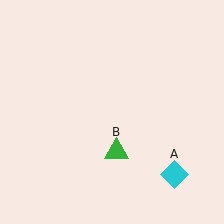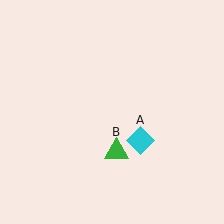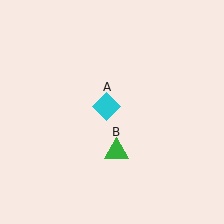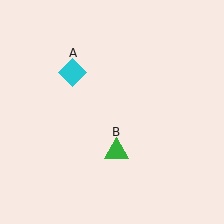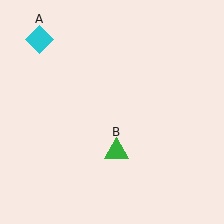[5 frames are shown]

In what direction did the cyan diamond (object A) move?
The cyan diamond (object A) moved up and to the left.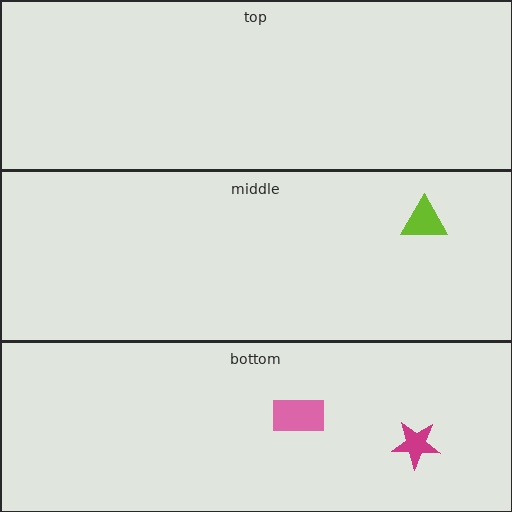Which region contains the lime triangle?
The middle region.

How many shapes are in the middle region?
1.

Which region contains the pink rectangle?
The bottom region.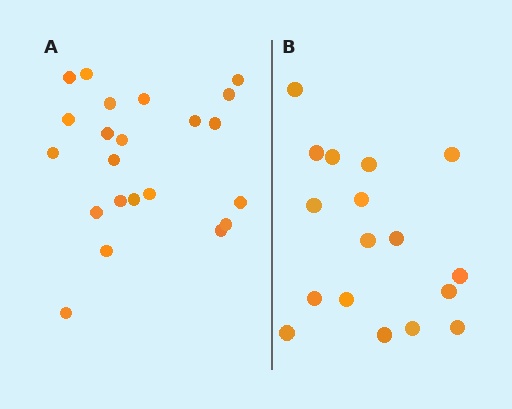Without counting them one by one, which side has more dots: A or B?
Region A (the left region) has more dots.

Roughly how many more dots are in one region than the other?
Region A has about 5 more dots than region B.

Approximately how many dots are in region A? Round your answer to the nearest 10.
About 20 dots. (The exact count is 22, which rounds to 20.)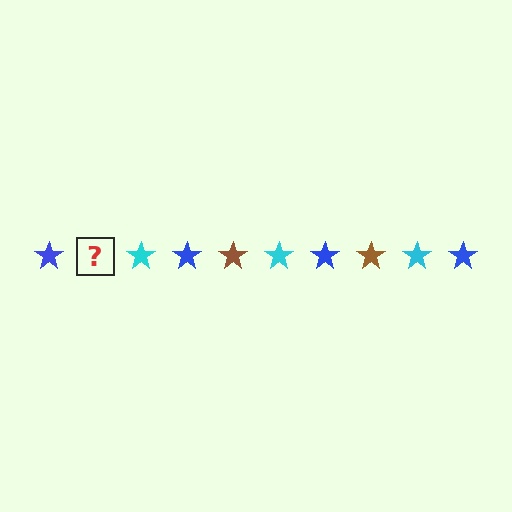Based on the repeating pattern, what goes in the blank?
The blank should be a brown star.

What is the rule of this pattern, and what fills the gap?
The rule is that the pattern cycles through blue, brown, cyan stars. The gap should be filled with a brown star.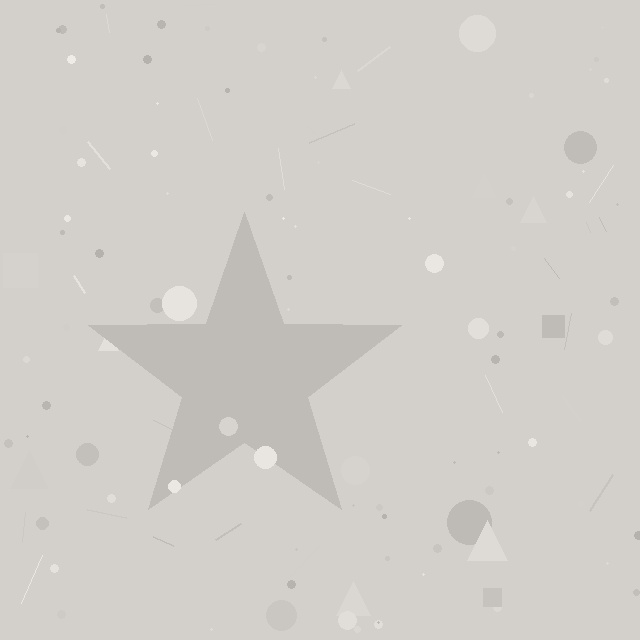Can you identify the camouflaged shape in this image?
The camouflaged shape is a star.